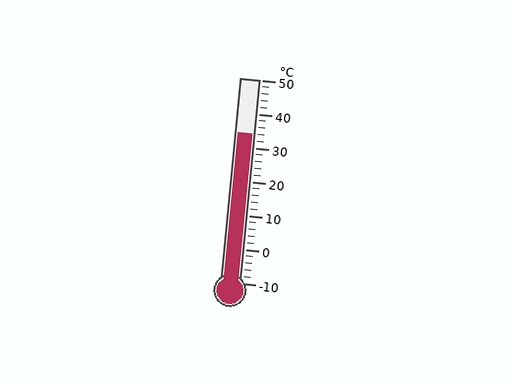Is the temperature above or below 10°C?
The temperature is above 10°C.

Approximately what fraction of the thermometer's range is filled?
The thermometer is filled to approximately 75% of its range.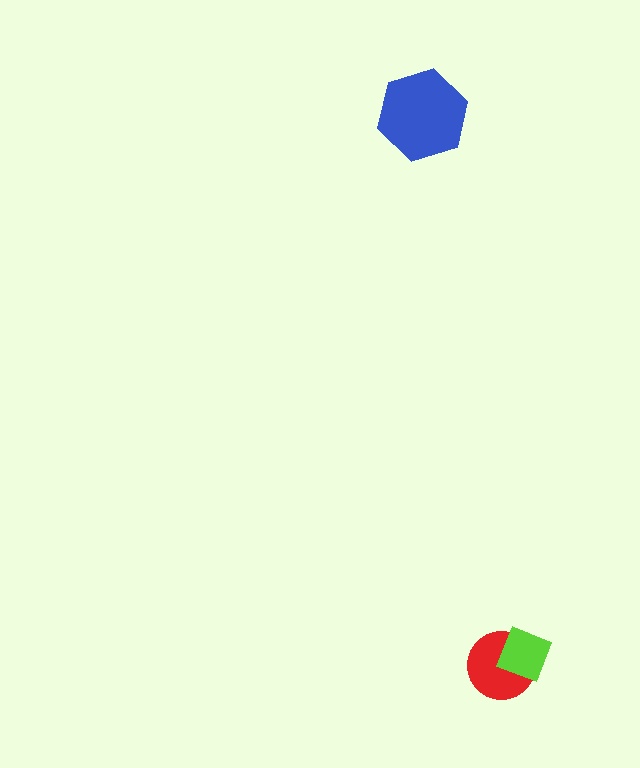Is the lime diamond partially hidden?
No, no other shape covers it.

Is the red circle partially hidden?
Yes, it is partially covered by another shape.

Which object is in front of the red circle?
The lime diamond is in front of the red circle.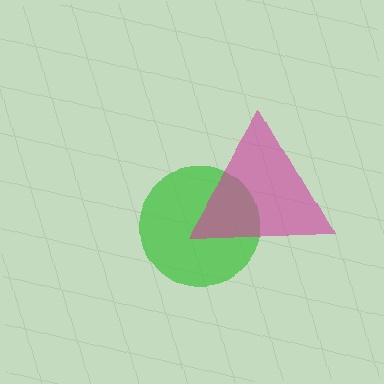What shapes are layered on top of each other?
The layered shapes are: a green circle, a magenta triangle.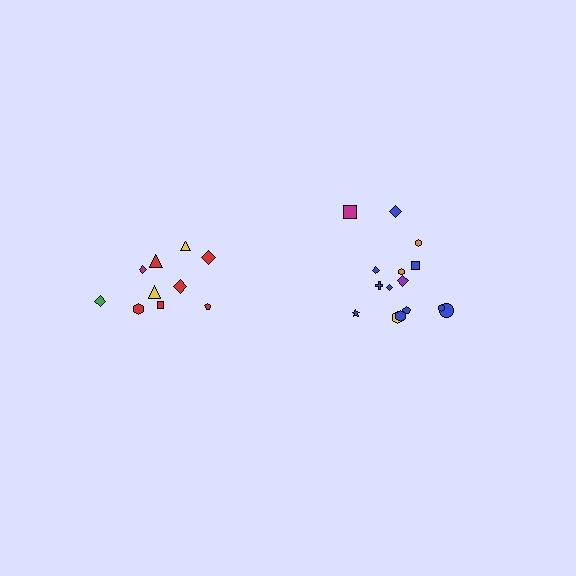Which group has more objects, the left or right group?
The right group.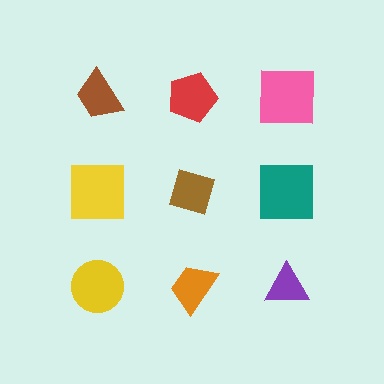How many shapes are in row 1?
3 shapes.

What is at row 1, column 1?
A brown trapezoid.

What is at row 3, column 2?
An orange trapezoid.